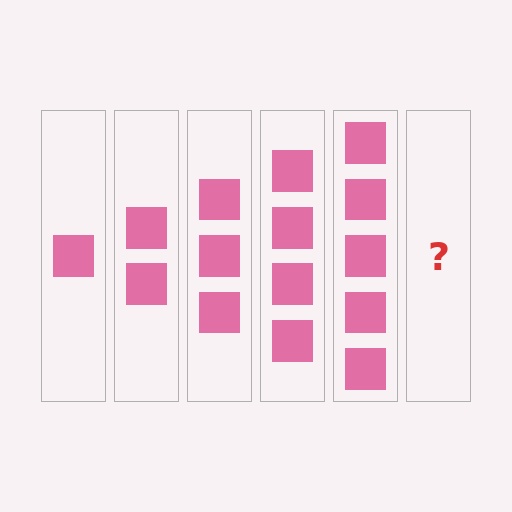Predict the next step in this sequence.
The next step is 6 squares.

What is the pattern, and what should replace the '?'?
The pattern is that each step adds one more square. The '?' should be 6 squares.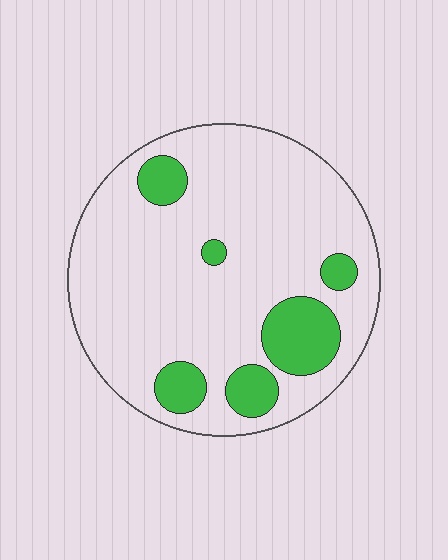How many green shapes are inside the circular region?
6.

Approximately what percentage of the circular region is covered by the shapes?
Approximately 15%.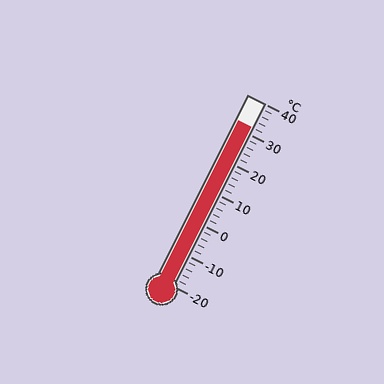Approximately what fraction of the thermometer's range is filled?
The thermometer is filled to approximately 85% of its range.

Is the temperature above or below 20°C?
The temperature is above 20°C.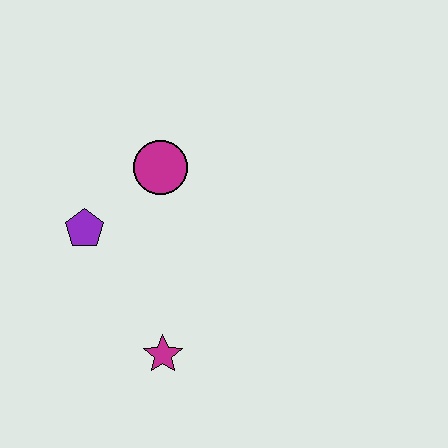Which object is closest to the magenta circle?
The purple pentagon is closest to the magenta circle.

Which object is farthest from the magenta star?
The magenta circle is farthest from the magenta star.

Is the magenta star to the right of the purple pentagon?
Yes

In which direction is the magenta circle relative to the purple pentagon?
The magenta circle is to the right of the purple pentagon.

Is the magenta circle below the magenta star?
No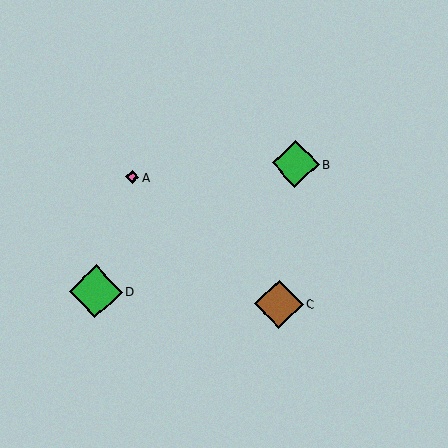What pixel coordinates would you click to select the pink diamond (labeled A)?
Click at (133, 177) to select the pink diamond A.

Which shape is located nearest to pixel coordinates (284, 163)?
The green diamond (labeled B) at (295, 164) is nearest to that location.